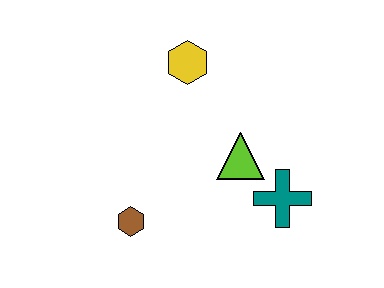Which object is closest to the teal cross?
The lime triangle is closest to the teal cross.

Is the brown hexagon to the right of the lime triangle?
No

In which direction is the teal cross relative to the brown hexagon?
The teal cross is to the right of the brown hexagon.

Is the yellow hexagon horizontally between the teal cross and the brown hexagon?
Yes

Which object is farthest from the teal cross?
The yellow hexagon is farthest from the teal cross.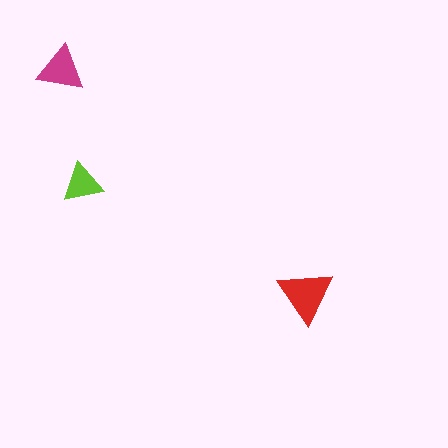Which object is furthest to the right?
The red triangle is rightmost.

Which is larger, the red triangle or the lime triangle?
The red one.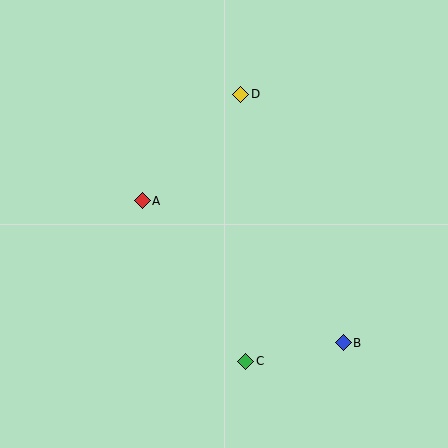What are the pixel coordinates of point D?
Point D is at (241, 94).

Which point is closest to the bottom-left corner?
Point C is closest to the bottom-left corner.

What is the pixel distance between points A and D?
The distance between A and D is 145 pixels.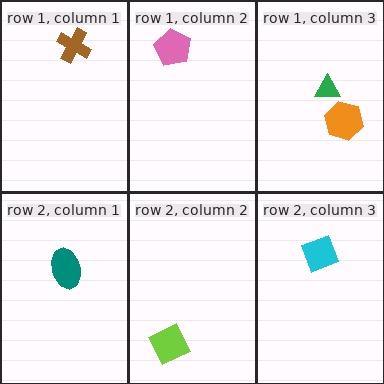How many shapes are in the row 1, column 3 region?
2.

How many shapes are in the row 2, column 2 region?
1.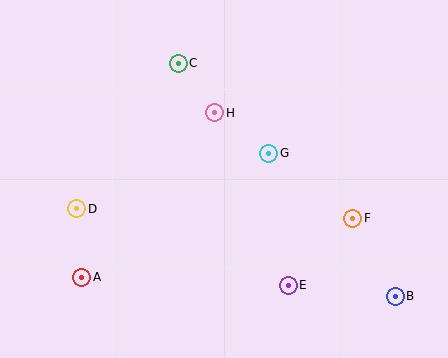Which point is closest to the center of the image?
Point G at (269, 153) is closest to the center.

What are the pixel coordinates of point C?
Point C is at (178, 63).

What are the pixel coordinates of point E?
Point E is at (288, 285).